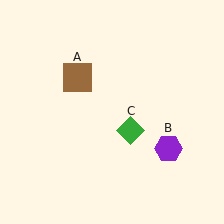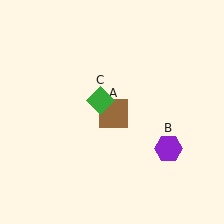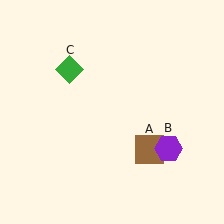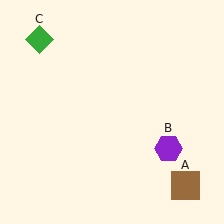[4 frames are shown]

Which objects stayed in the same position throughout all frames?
Purple hexagon (object B) remained stationary.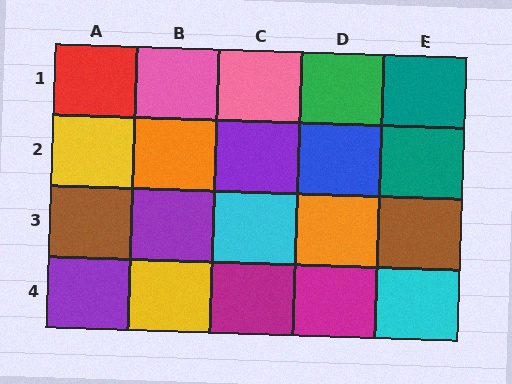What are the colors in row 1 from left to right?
Red, pink, pink, green, teal.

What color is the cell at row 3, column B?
Purple.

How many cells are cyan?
2 cells are cyan.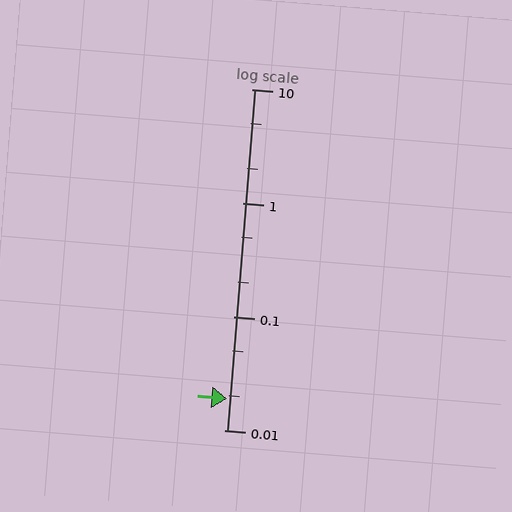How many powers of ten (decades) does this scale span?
The scale spans 3 decades, from 0.01 to 10.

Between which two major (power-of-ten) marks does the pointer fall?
The pointer is between 0.01 and 0.1.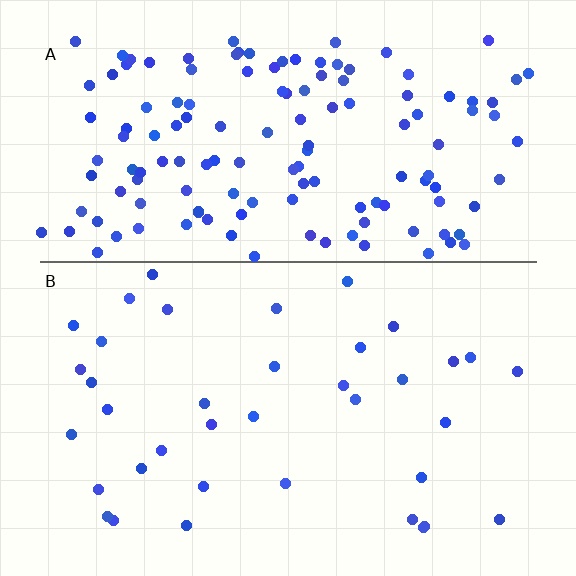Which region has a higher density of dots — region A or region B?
A (the top).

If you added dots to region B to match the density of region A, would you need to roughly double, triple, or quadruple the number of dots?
Approximately quadruple.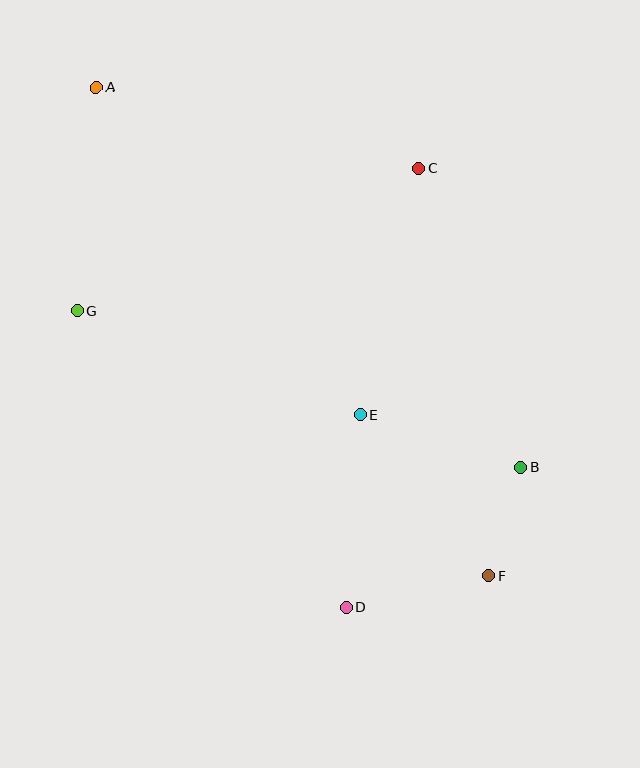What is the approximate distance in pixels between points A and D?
The distance between A and D is approximately 577 pixels.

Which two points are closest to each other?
Points B and F are closest to each other.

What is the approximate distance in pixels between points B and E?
The distance between B and E is approximately 169 pixels.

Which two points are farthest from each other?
Points A and F are farthest from each other.